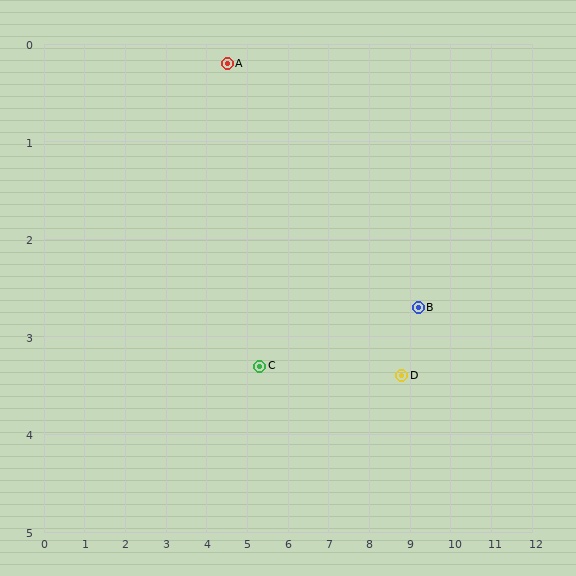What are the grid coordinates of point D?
Point D is at approximately (8.8, 3.4).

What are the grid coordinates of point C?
Point C is at approximately (5.3, 3.3).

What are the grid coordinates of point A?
Point A is at approximately (4.5, 0.2).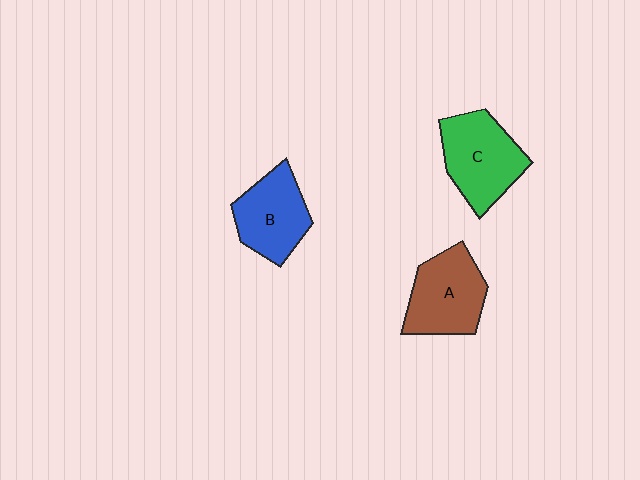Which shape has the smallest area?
Shape B (blue).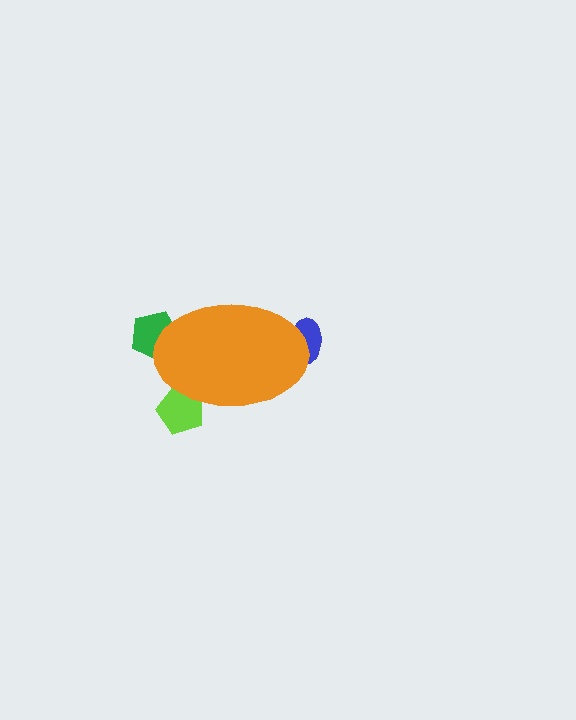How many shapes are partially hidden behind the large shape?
3 shapes are partially hidden.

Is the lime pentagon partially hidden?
Yes, the lime pentagon is partially hidden behind the orange ellipse.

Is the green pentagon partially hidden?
Yes, the green pentagon is partially hidden behind the orange ellipse.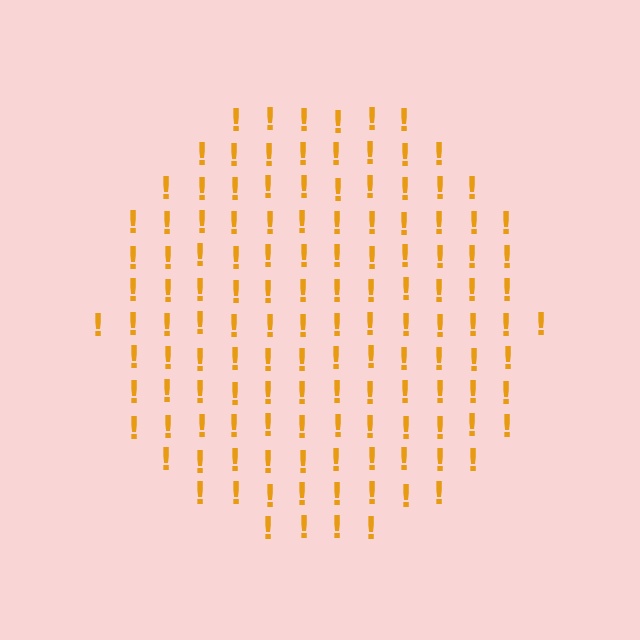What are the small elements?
The small elements are exclamation marks.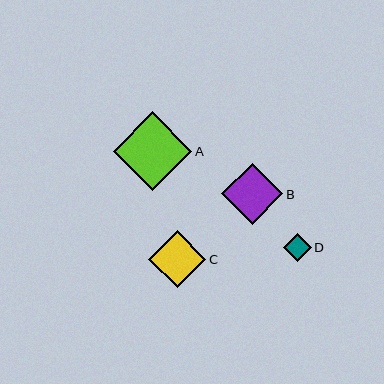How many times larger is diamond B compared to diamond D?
Diamond B is approximately 2.2 times the size of diamond D.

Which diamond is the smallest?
Diamond D is the smallest with a size of approximately 27 pixels.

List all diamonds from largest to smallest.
From largest to smallest: A, B, C, D.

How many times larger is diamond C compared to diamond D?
Diamond C is approximately 2.1 times the size of diamond D.